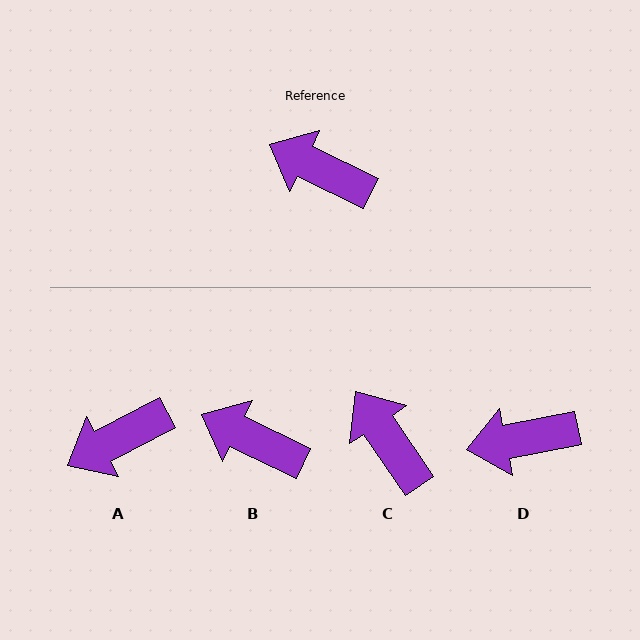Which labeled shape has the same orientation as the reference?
B.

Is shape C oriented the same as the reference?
No, it is off by about 30 degrees.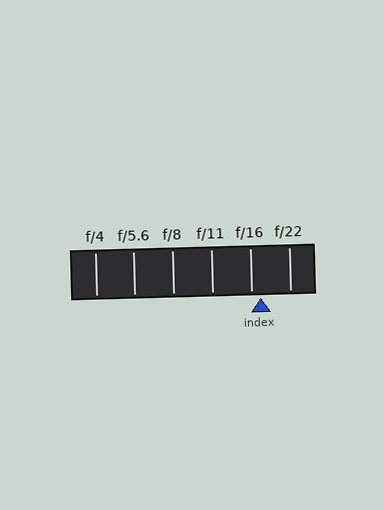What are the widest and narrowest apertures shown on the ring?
The widest aperture shown is f/4 and the narrowest is f/22.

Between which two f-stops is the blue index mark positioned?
The index mark is between f/16 and f/22.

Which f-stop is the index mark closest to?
The index mark is closest to f/16.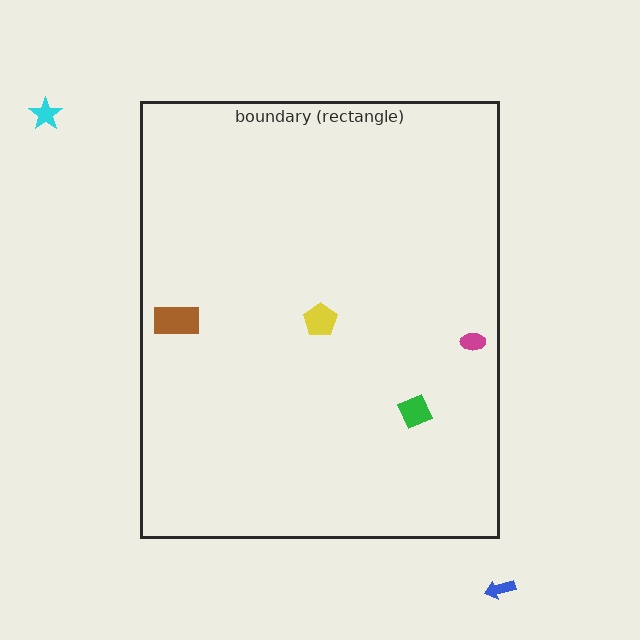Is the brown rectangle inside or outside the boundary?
Inside.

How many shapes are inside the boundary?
4 inside, 2 outside.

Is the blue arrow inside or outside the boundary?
Outside.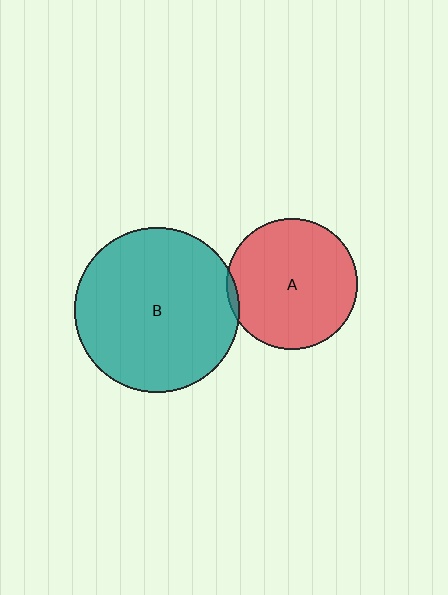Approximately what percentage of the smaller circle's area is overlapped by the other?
Approximately 5%.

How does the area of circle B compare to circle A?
Approximately 1.6 times.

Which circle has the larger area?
Circle B (teal).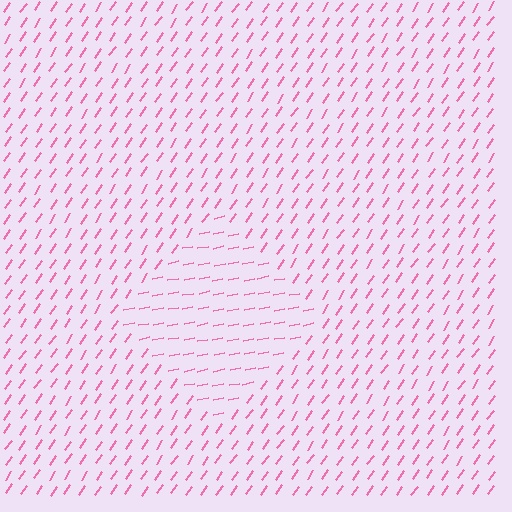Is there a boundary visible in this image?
Yes, there is a texture boundary formed by a change in line orientation.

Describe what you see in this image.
The image is filled with small pink line segments. A diamond region in the image has lines oriented differently from the surrounding lines, creating a visible texture boundary.